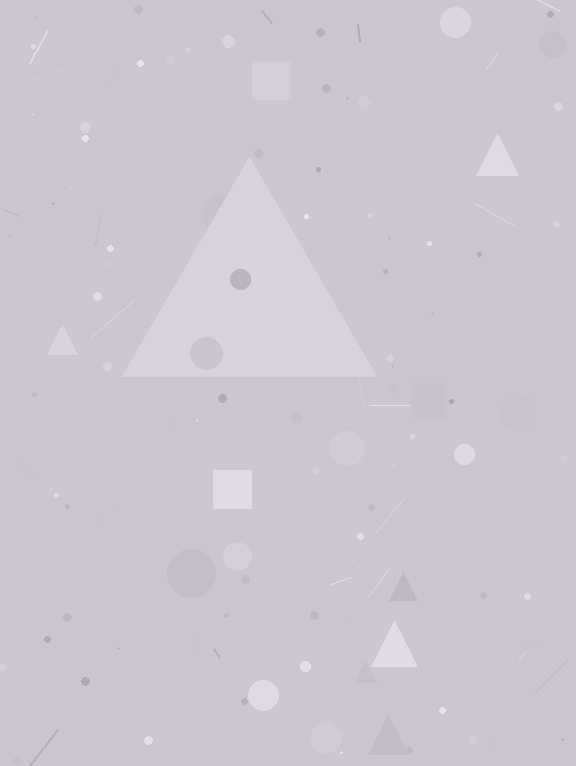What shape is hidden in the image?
A triangle is hidden in the image.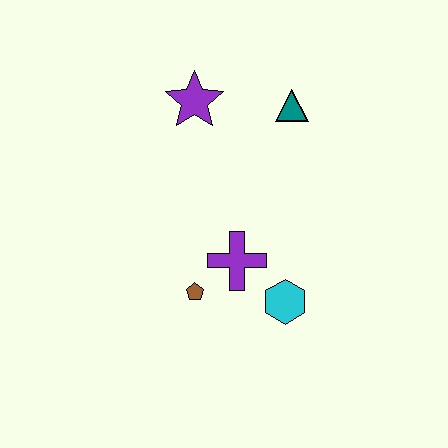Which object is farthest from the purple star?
The cyan hexagon is farthest from the purple star.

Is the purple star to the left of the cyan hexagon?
Yes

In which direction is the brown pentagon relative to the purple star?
The brown pentagon is below the purple star.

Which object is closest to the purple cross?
The brown pentagon is closest to the purple cross.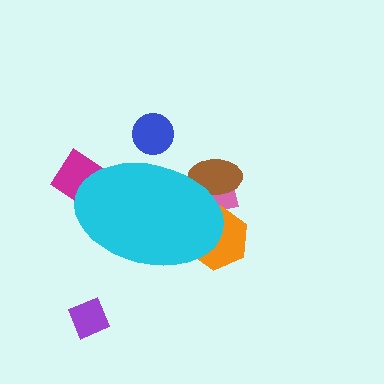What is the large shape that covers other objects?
A cyan ellipse.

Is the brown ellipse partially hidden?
Yes, the brown ellipse is partially hidden behind the cyan ellipse.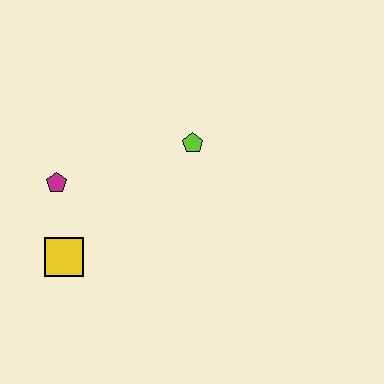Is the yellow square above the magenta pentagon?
No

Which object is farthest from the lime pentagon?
The yellow square is farthest from the lime pentagon.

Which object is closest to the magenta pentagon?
The yellow square is closest to the magenta pentagon.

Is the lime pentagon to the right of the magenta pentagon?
Yes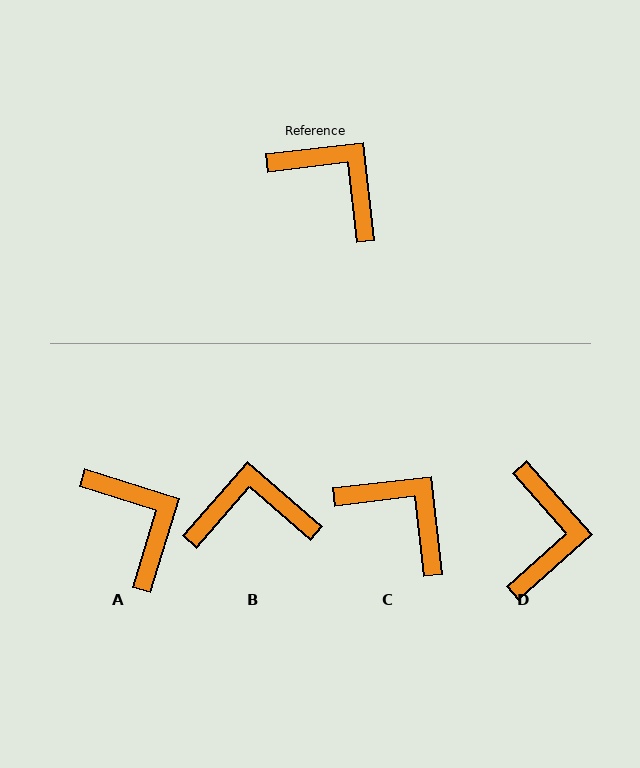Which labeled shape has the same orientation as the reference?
C.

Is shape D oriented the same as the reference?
No, it is off by about 55 degrees.